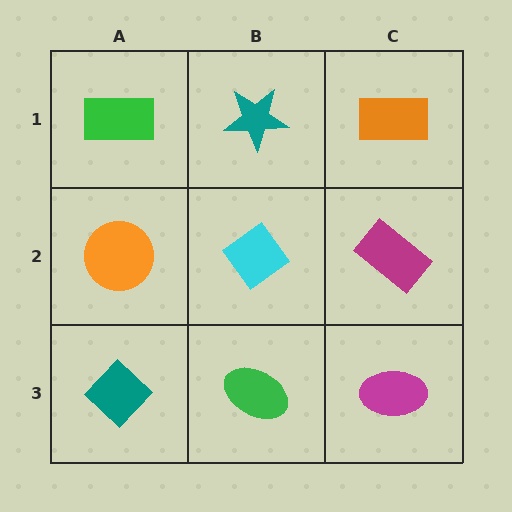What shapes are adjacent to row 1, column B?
A cyan diamond (row 2, column B), a green rectangle (row 1, column A), an orange rectangle (row 1, column C).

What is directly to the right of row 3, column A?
A green ellipse.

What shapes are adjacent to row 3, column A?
An orange circle (row 2, column A), a green ellipse (row 3, column B).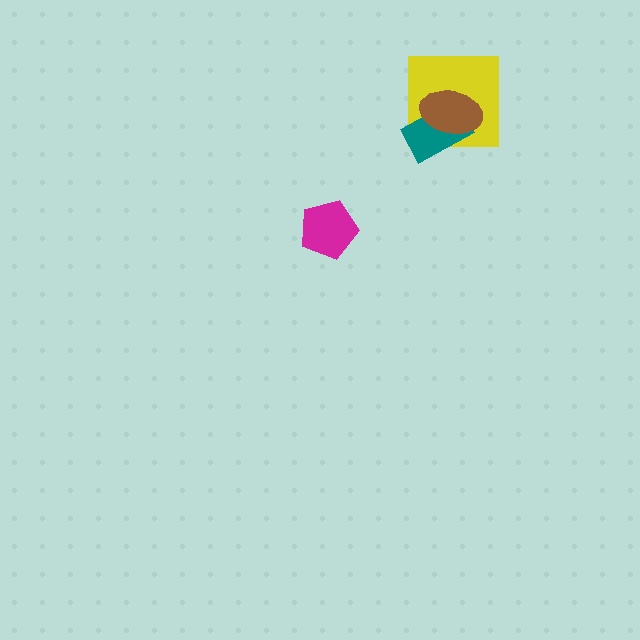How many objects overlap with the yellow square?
2 objects overlap with the yellow square.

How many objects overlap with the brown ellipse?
2 objects overlap with the brown ellipse.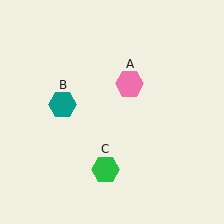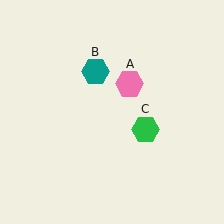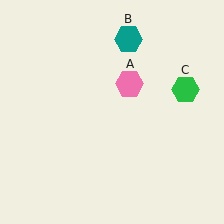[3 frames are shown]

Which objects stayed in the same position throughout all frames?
Pink hexagon (object A) remained stationary.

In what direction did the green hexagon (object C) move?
The green hexagon (object C) moved up and to the right.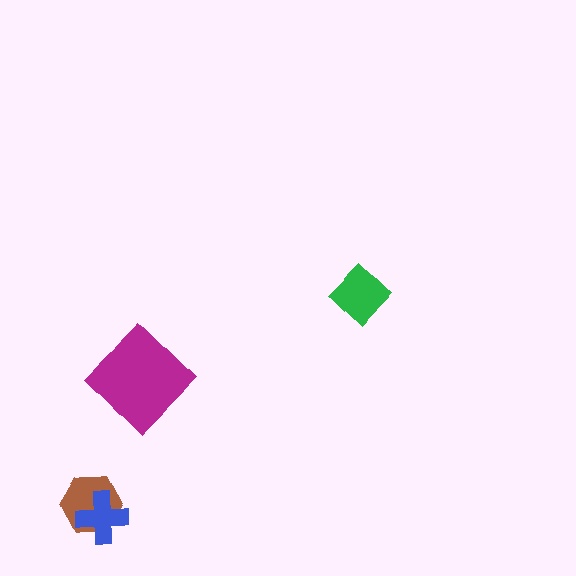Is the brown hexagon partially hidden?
Yes, it is partially covered by another shape.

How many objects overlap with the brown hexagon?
1 object overlaps with the brown hexagon.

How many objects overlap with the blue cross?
1 object overlaps with the blue cross.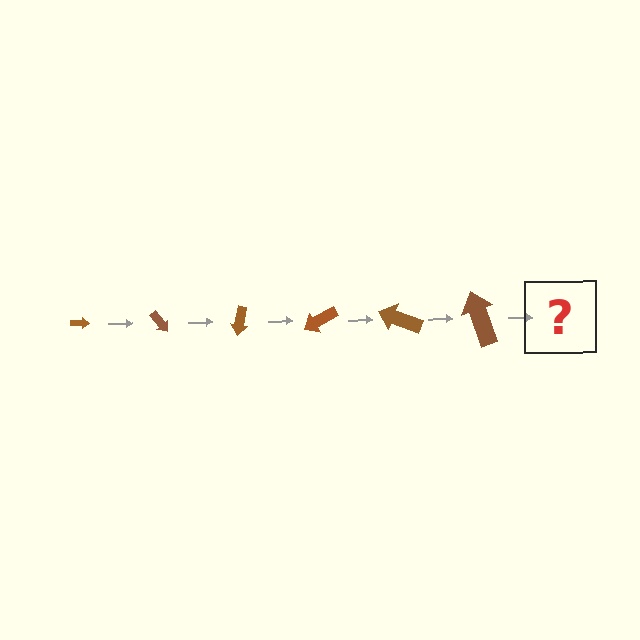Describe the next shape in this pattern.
It should be an arrow, larger than the previous one and rotated 300 degrees from the start.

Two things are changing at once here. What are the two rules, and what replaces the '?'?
The two rules are that the arrow grows larger each step and it rotates 50 degrees each step. The '?' should be an arrow, larger than the previous one and rotated 300 degrees from the start.